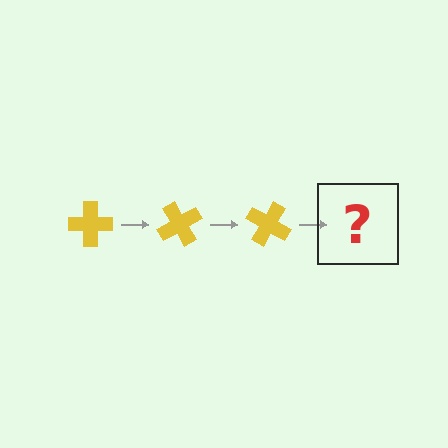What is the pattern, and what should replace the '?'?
The pattern is that the cross rotates 60 degrees each step. The '?' should be a yellow cross rotated 180 degrees.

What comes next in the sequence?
The next element should be a yellow cross rotated 180 degrees.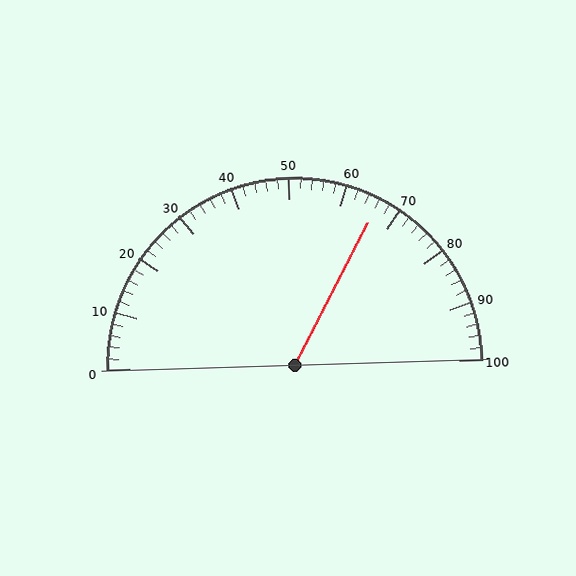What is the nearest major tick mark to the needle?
The nearest major tick mark is 70.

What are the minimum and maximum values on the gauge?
The gauge ranges from 0 to 100.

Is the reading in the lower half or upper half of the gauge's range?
The reading is in the upper half of the range (0 to 100).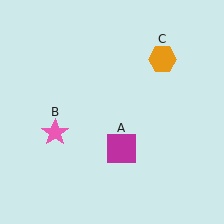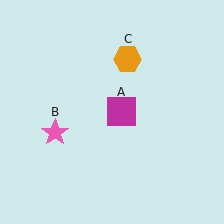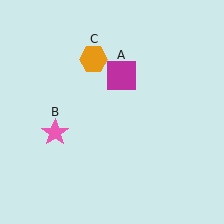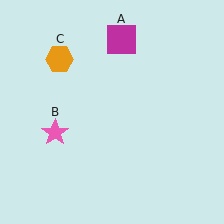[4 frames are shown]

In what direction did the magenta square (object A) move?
The magenta square (object A) moved up.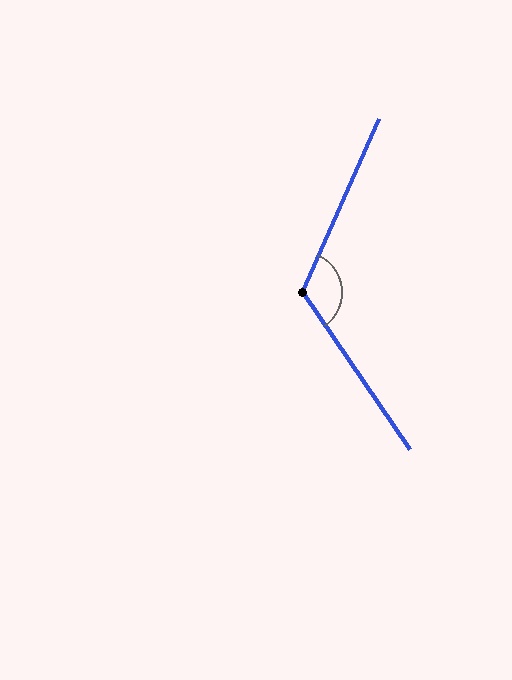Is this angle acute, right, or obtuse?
It is obtuse.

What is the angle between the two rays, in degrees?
Approximately 122 degrees.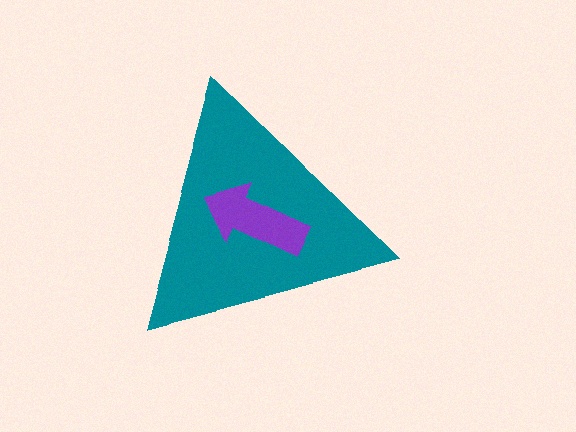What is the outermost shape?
The teal triangle.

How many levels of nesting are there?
2.